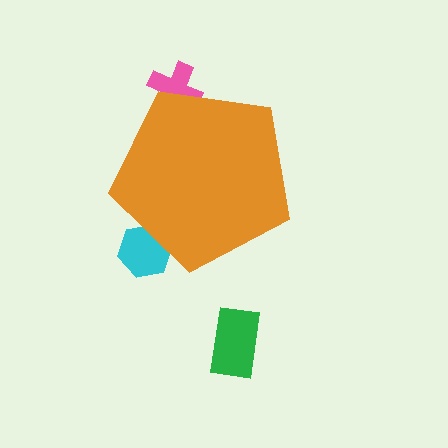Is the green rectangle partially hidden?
No, the green rectangle is fully visible.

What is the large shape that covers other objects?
An orange pentagon.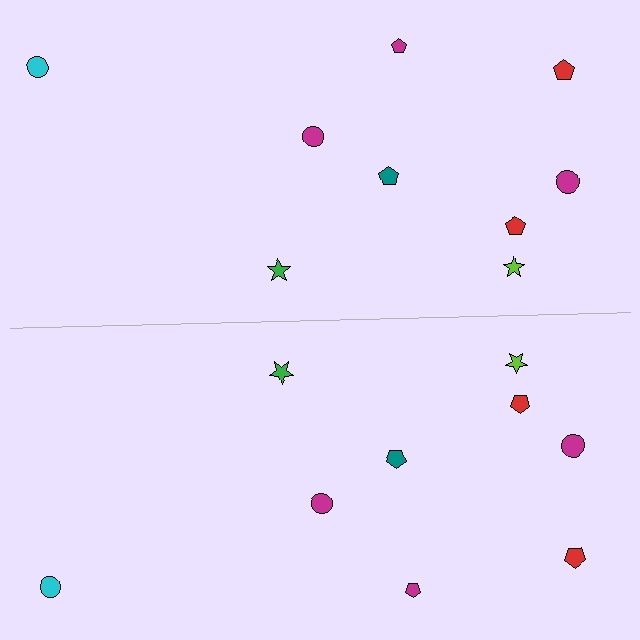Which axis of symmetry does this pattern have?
The pattern has a horizontal axis of symmetry running through the center of the image.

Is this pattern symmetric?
Yes, this pattern has bilateral (reflection) symmetry.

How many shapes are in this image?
There are 18 shapes in this image.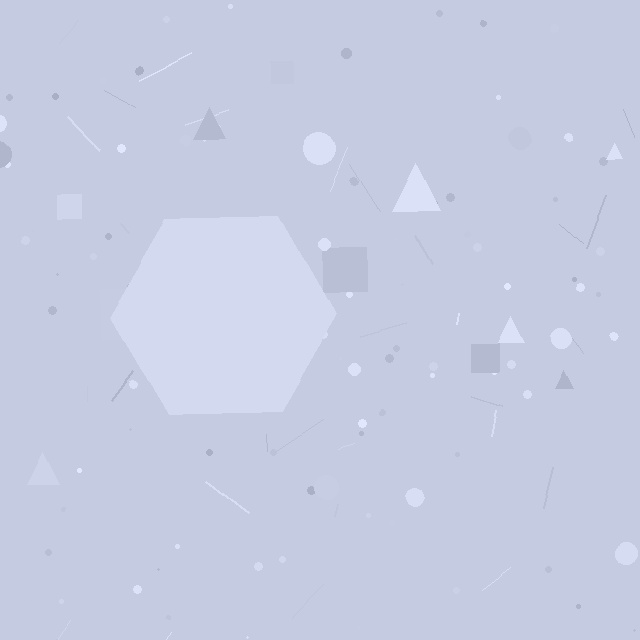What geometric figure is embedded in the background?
A hexagon is embedded in the background.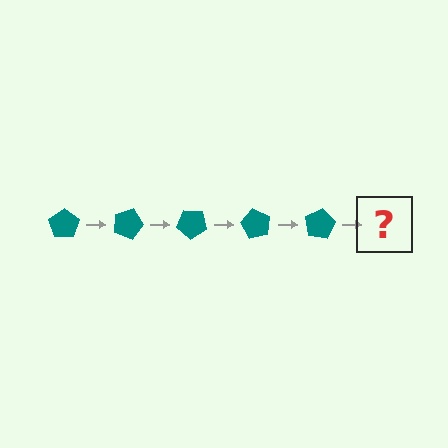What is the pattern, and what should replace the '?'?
The pattern is that the pentagon rotates 20 degrees each step. The '?' should be a teal pentagon rotated 100 degrees.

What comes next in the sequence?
The next element should be a teal pentagon rotated 100 degrees.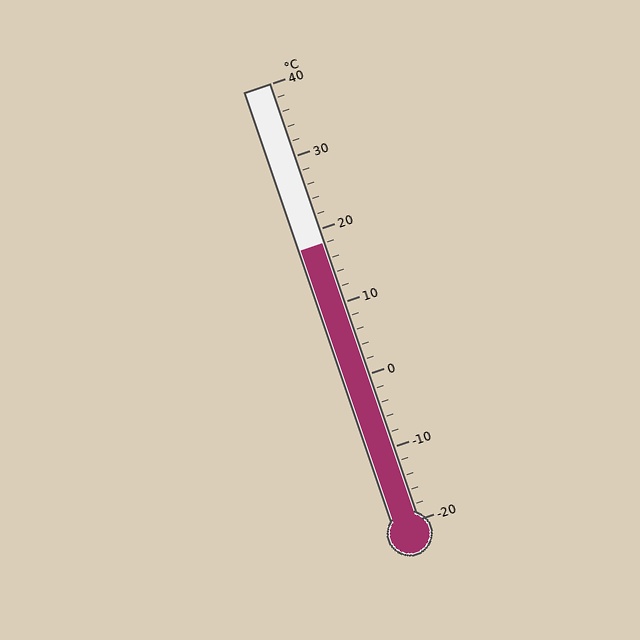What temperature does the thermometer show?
The thermometer shows approximately 18°C.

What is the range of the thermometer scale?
The thermometer scale ranges from -20°C to 40°C.